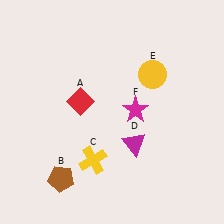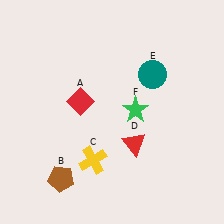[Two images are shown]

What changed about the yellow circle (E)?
In Image 1, E is yellow. In Image 2, it changed to teal.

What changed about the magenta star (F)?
In Image 1, F is magenta. In Image 2, it changed to green.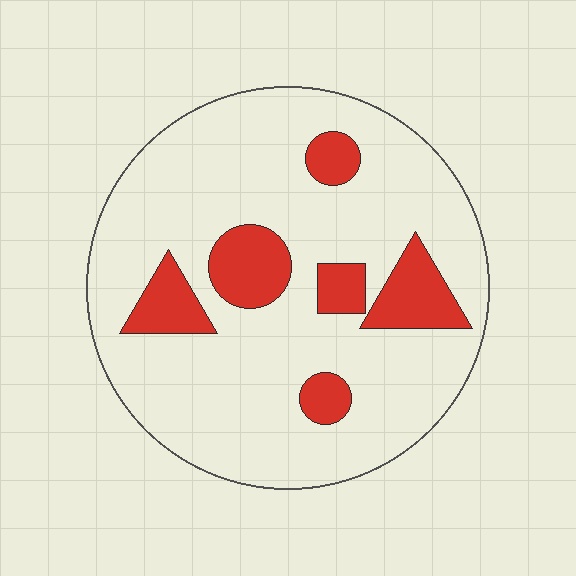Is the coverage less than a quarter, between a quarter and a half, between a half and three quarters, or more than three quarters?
Less than a quarter.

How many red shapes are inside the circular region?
6.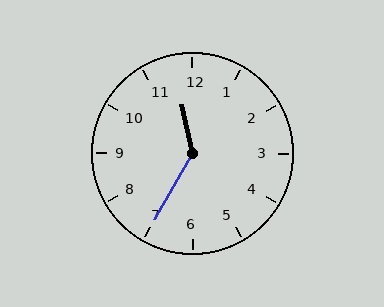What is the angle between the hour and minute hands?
Approximately 138 degrees.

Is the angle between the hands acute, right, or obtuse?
It is obtuse.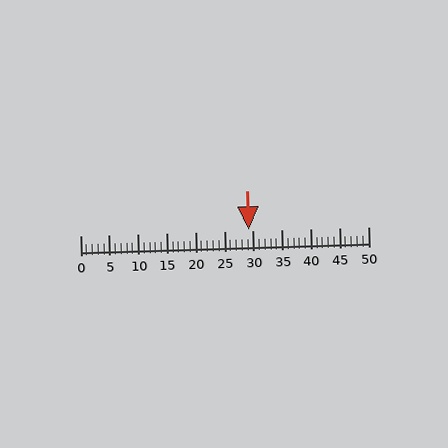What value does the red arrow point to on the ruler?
The red arrow points to approximately 29.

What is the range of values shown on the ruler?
The ruler shows values from 0 to 50.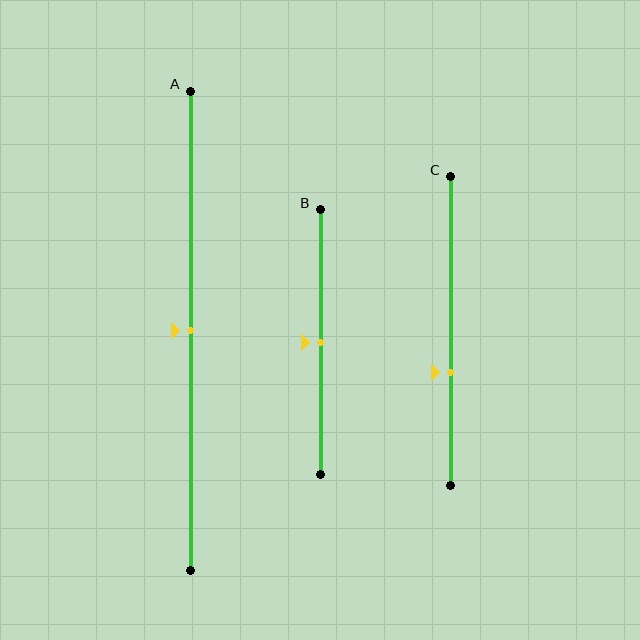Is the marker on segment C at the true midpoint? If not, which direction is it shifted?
No, the marker on segment C is shifted downward by about 13% of the segment length.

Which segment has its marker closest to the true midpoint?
Segment A has its marker closest to the true midpoint.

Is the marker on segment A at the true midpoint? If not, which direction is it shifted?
Yes, the marker on segment A is at the true midpoint.